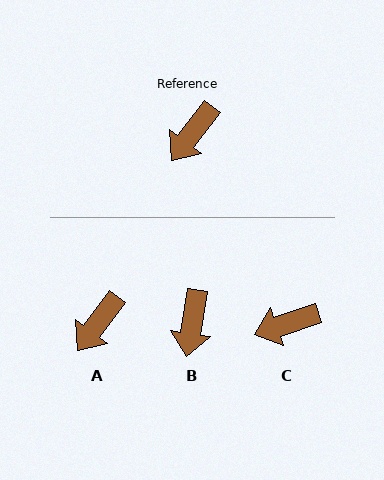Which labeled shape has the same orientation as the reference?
A.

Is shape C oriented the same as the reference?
No, it is off by about 34 degrees.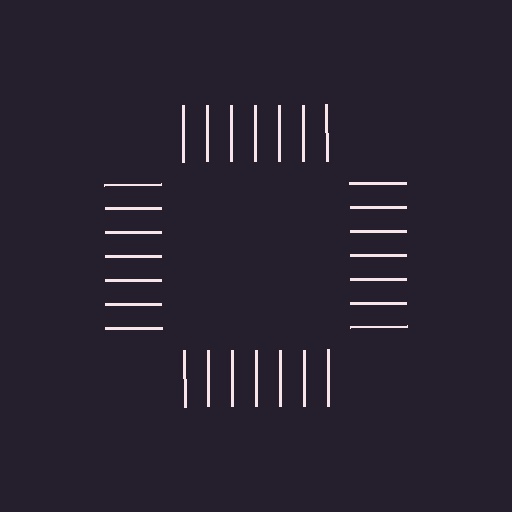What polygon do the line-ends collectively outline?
An illusory square — the line segments terminate on its edges but no continuous stroke is drawn.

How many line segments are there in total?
28 — 7 along each of the 4 edges.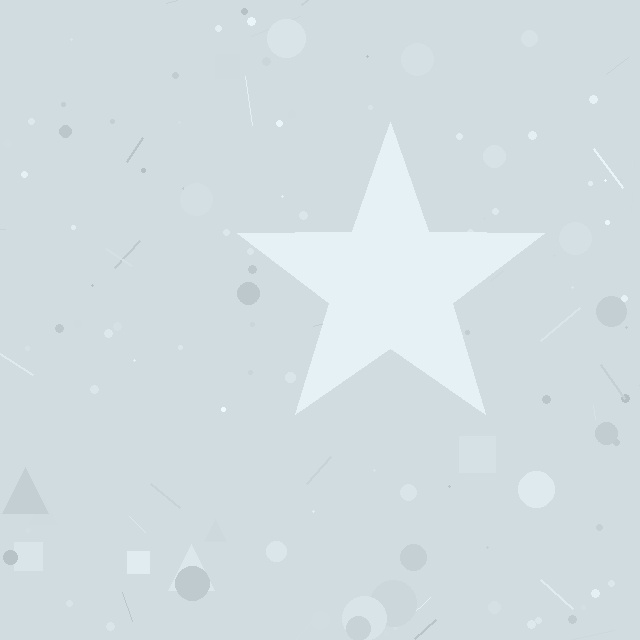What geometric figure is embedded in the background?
A star is embedded in the background.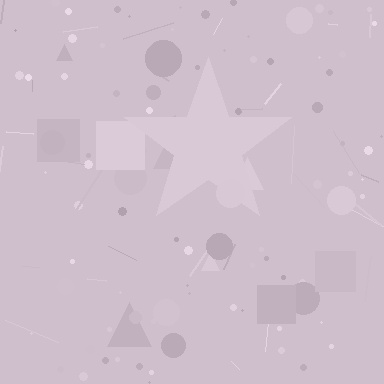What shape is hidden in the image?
A star is hidden in the image.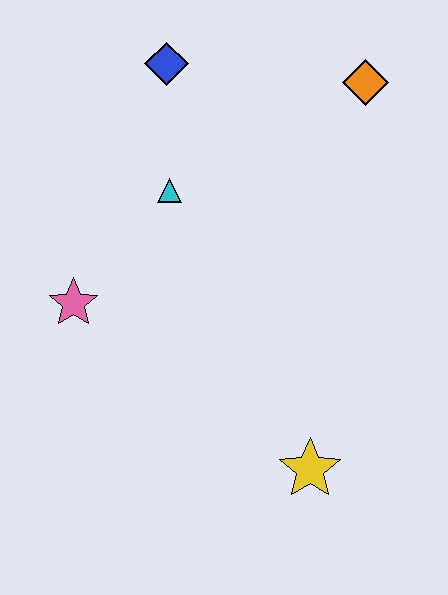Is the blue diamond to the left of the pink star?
No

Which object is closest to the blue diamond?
The cyan triangle is closest to the blue diamond.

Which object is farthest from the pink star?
The orange diamond is farthest from the pink star.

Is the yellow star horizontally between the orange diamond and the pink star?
Yes